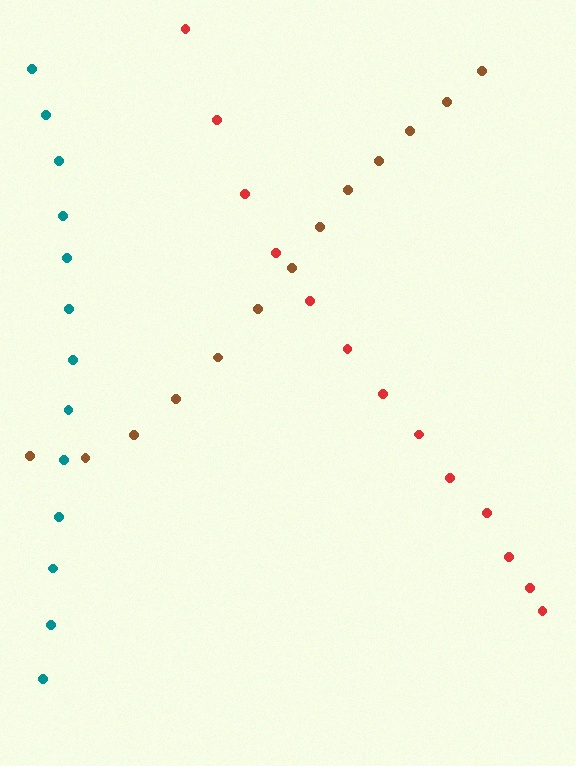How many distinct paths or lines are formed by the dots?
There are 3 distinct paths.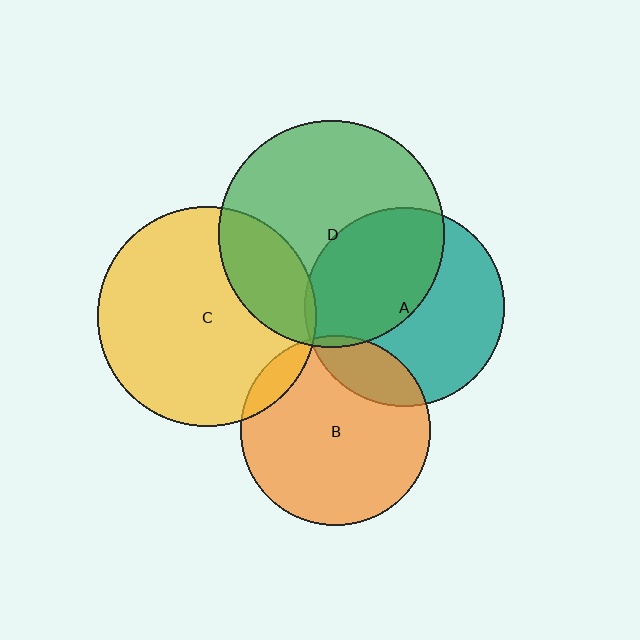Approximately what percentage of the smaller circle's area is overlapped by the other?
Approximately 5%.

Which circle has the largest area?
Circle D (green).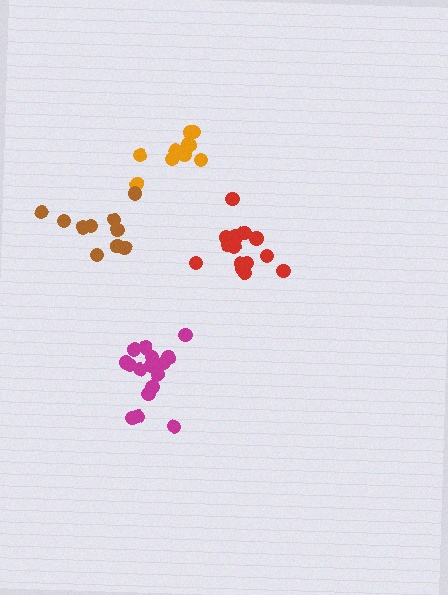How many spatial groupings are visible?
There are 4 spatial groupings.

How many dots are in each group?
Group 1: 10 dots, Group 2: 14 dots, Group 3: 16 dots, Group 4: 10 dots (50 total).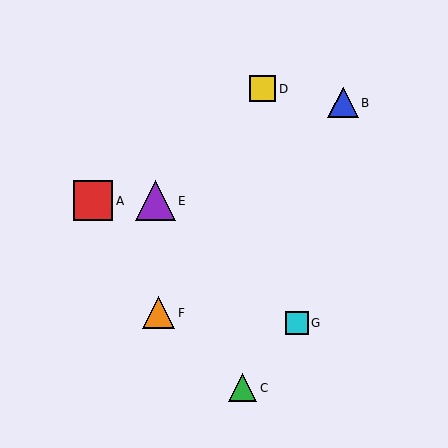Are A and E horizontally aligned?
Yes, both are at y≈201.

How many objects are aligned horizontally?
2 objects (A, E) are aligned horizontally.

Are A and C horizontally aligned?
No, A is at y≈201 and C is at y≈388.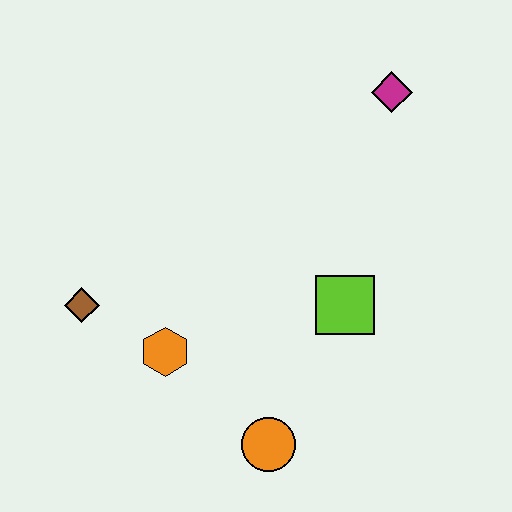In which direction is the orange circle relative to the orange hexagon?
The orange circle is to the right of the orange hexagon.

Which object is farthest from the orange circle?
The magenta diamond is farthest from the orange circle.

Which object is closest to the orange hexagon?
The brown diamond is closest to the orange hexagon.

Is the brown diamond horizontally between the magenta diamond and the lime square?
No